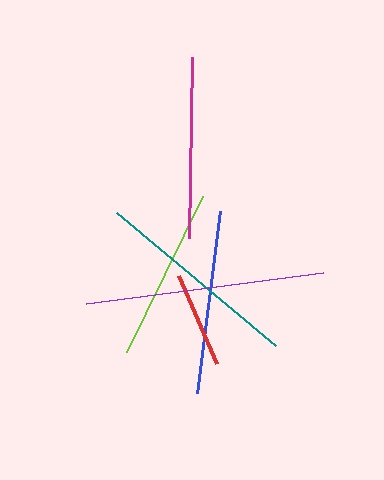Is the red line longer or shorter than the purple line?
The purple line is longer than the red line.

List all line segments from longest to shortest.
From longest to shortest: purple, teal, blue, magenta, lime, red.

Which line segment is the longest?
The purple line is the longest at approximately 239 pixels.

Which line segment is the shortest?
The red line is the shortest at approximately 96 pixels.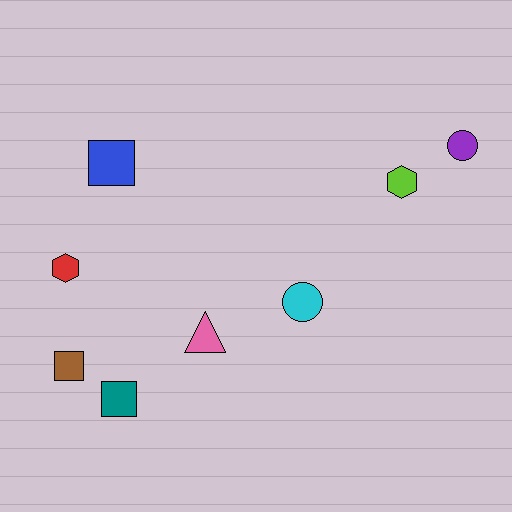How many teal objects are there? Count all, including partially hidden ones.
There is 1 teal object.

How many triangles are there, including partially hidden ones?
There is 1 triangle.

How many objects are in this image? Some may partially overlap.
There are 8 objects.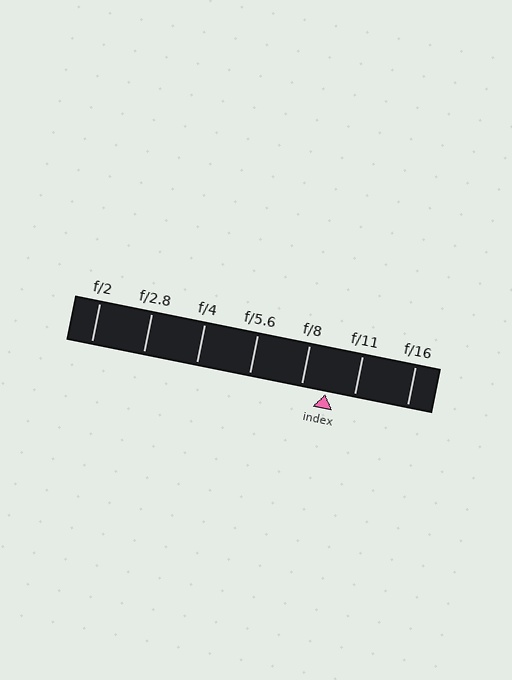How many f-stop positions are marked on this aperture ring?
There are 7 f-stop positions marked.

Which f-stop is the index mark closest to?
The index mark is closest to f/8.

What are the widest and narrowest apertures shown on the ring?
The widest aperture shown is f/2 and the narrowest is f/16.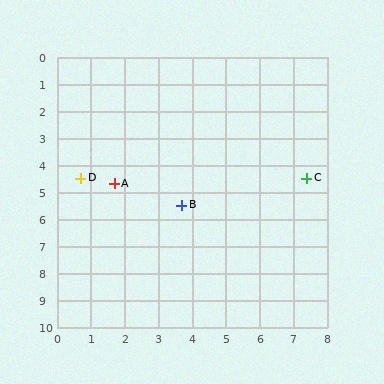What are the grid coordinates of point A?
Point A is at approximately (1.7, 4.7).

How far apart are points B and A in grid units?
Points B and A are about 2.2 grid units apart.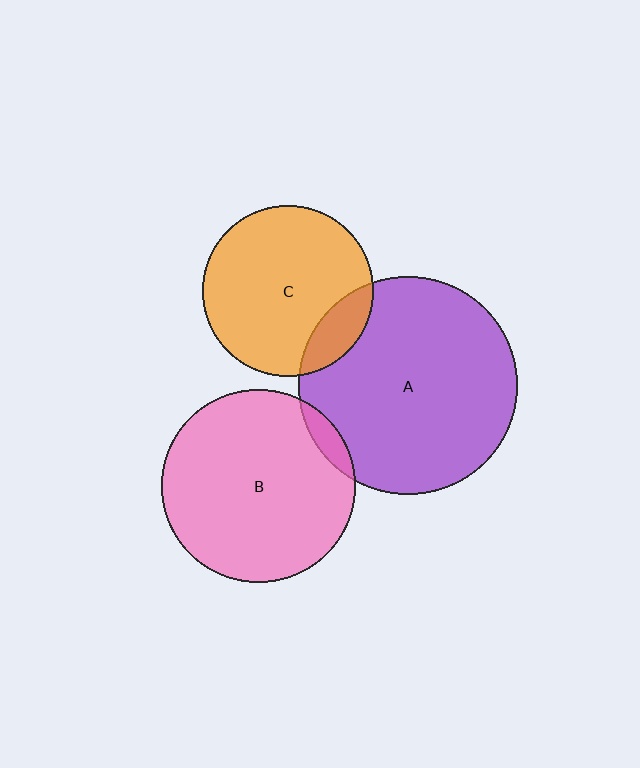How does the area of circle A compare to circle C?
Approximately 1.6 times.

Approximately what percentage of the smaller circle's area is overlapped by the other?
Approximately 5%.